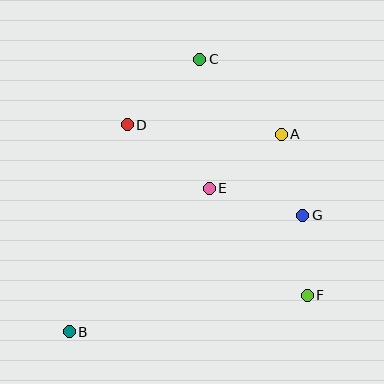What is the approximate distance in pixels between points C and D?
The distance between C and D is approximately 97 pixels.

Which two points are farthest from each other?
Points B and C are farthest from each other.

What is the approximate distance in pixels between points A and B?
The distance between A and B is approximately 290 pixels.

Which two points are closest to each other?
Points F and G are closest to each other.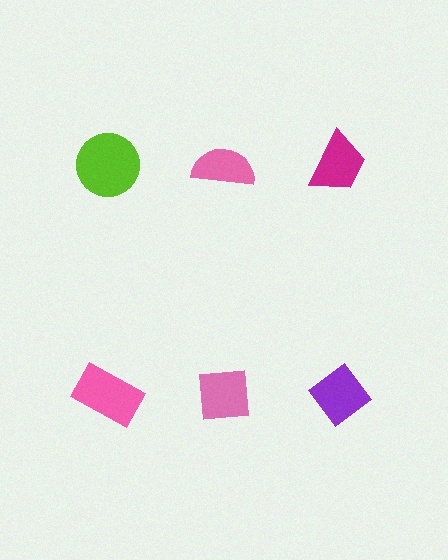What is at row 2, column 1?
A pink rectangle.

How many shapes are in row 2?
3 shapes.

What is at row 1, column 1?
A lime circle.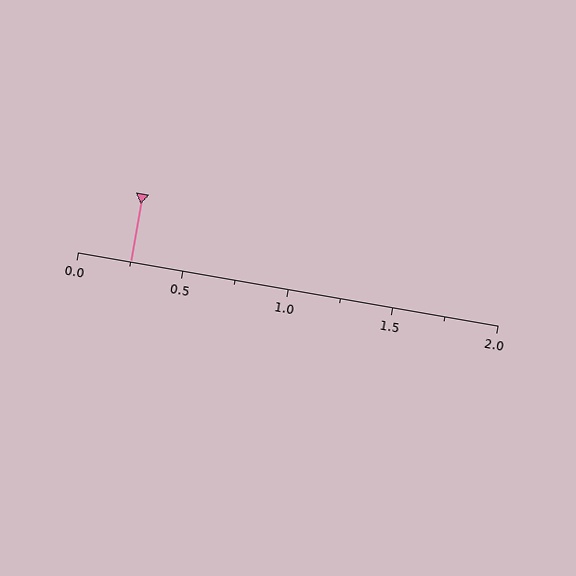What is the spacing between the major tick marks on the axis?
The major ticks are spaced 0.5 apart.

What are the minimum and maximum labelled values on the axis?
The axis runs from 0.0 to 2.0.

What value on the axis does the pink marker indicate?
The marker indicates approximately 0.25.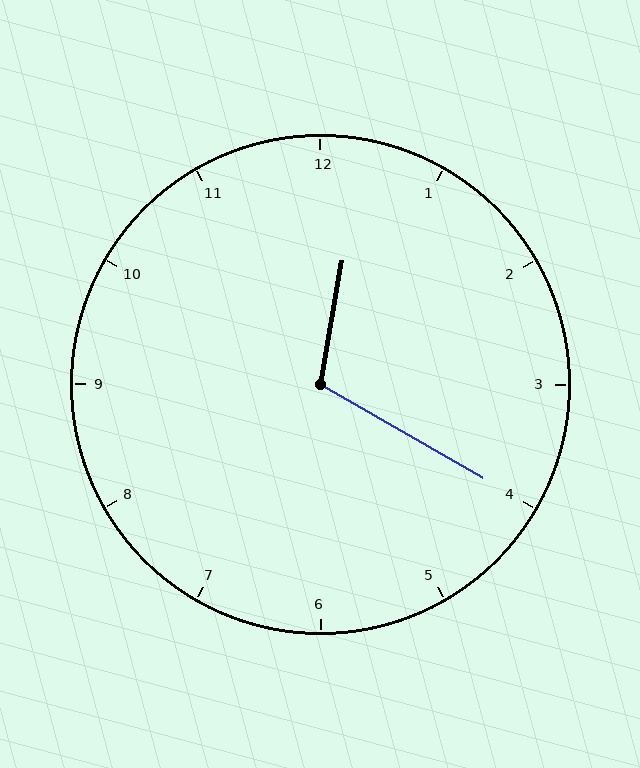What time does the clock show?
12:20.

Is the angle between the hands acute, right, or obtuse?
It is obtuse.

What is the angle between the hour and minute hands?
Approximately 110 degrees.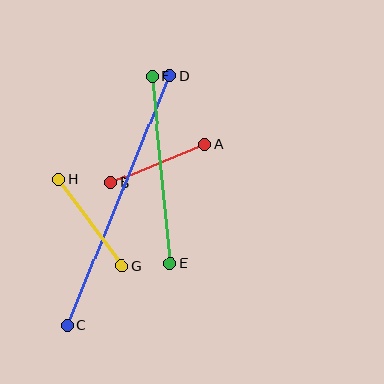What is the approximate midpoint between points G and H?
The midpoint is at approximately (91, 223) pixels.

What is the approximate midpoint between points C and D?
The midpoint is at approximately (118, 201) pixels.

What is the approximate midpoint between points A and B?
The midpoint is at approximately (158, 164) pixels.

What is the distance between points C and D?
The distance is approximately 270 pixels.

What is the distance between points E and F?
The distance is approximately 188 pixels.